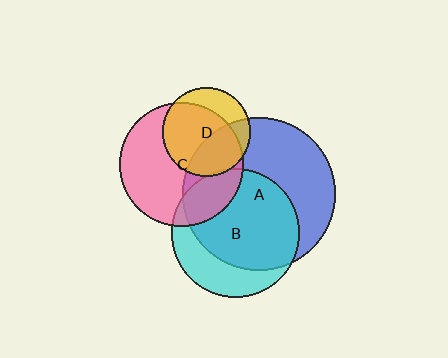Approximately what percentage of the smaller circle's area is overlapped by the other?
Approximately 35%.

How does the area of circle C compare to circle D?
Approximately 2.0 times.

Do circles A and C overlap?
Yes.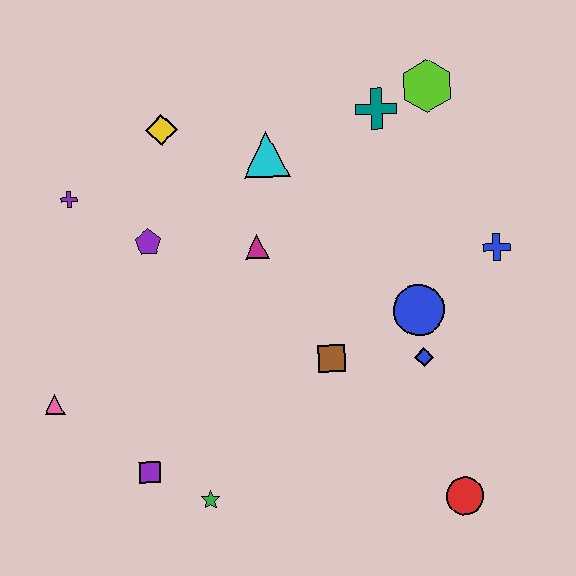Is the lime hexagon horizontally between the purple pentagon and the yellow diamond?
No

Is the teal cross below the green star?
No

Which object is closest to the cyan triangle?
The magenta triangle is closest to the cyan triangle.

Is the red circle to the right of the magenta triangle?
Yes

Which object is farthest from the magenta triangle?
The red circle is farthest from the magenta triangle.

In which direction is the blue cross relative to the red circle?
The blue cross is above the red circle.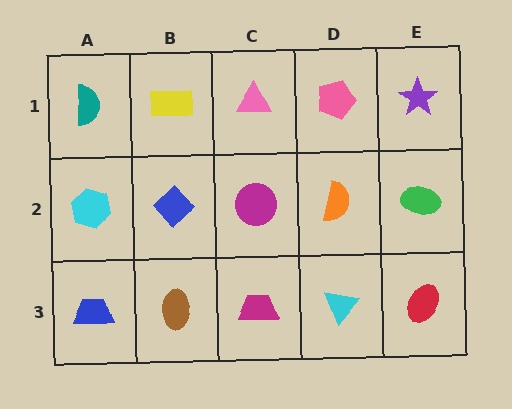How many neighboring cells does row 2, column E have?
3.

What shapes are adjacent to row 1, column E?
A green ellipse (row 2, column E), a pink pentagon (row 1, column D).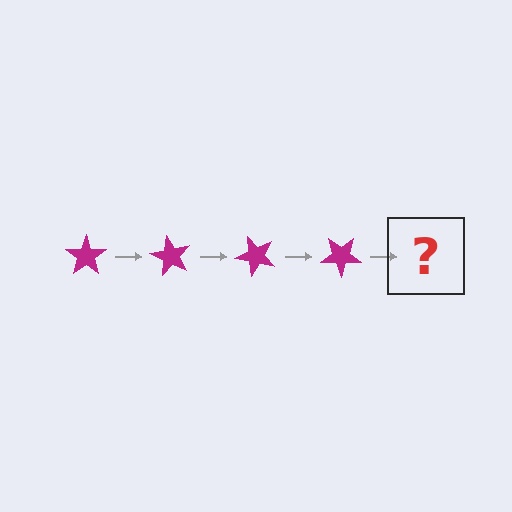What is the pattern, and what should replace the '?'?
The pattern is that the star rotates 60 degrees each step. The '?' should be a magenta star rotated 240 degrees.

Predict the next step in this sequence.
The next step is a magenta star rotated 240 degrees.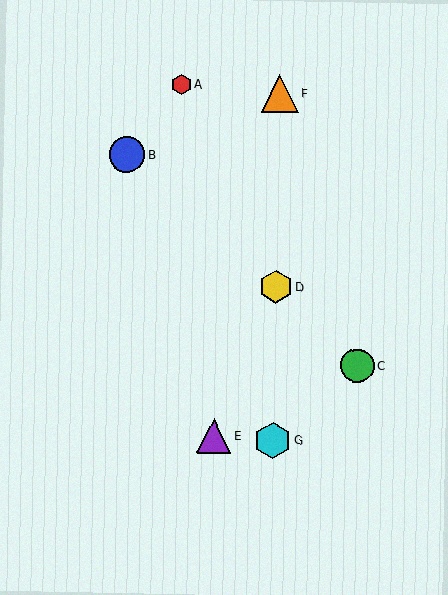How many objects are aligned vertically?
3 objects (D, F, G) are aligned vertically.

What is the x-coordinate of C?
Object C is at x≈357.